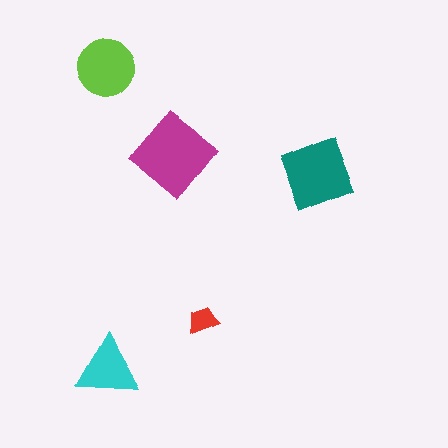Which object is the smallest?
The red trapezoid.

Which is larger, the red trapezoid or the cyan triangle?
The cyan triangle.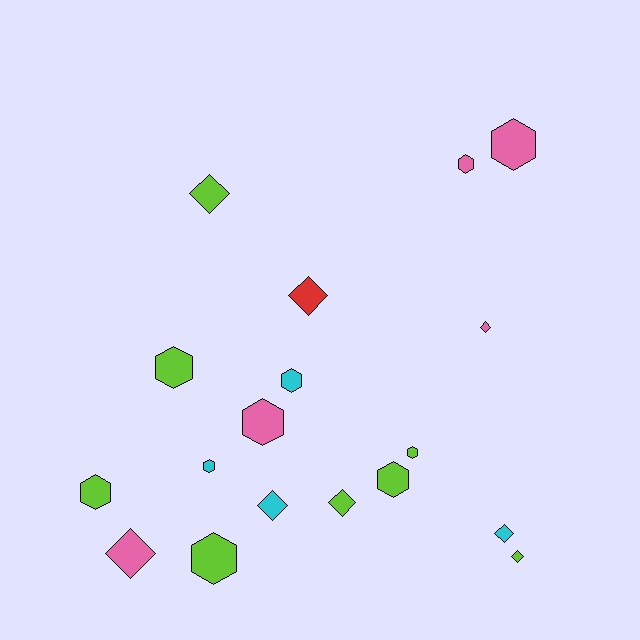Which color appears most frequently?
Lime, with 8 objects.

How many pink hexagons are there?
There are 3 pink hexagons.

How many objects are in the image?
There are 18 objects.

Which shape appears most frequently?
Hexagon, with 10 objects.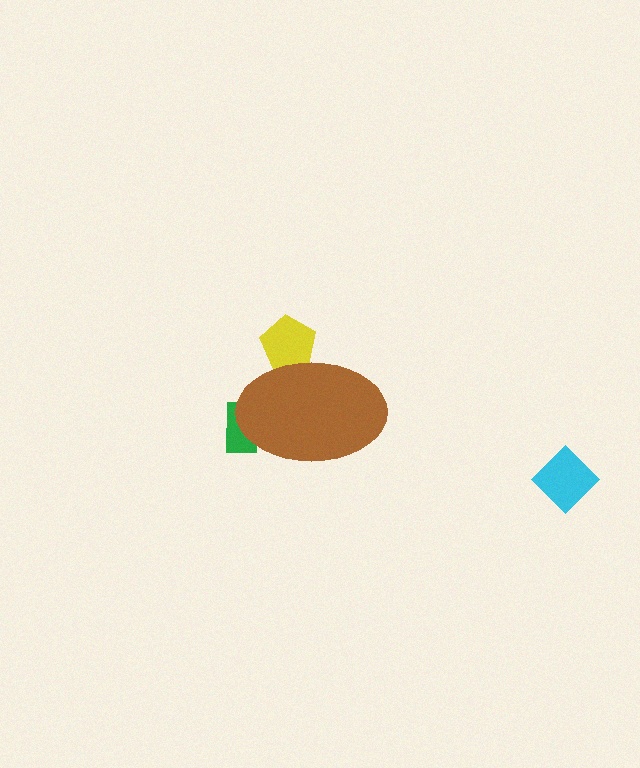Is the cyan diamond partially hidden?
No, the cyan diamond is fully visible.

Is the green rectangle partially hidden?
Yes, the green rectangle is partially hidden behind the brown ellipse.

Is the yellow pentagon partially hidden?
Yes, the yellow pentagon is partially hidden behind the brown ellipse.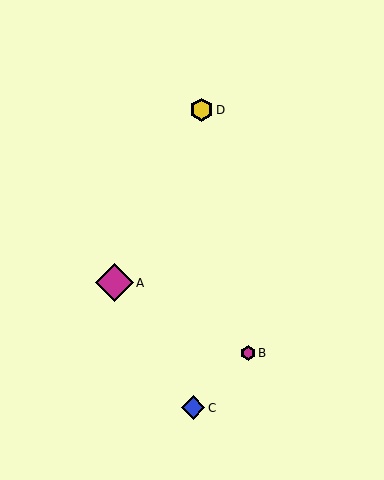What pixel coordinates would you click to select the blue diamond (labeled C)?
Click at (193, 408) to select the blue diamond C.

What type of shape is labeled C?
Shape C is a blue diamond.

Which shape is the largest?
The magenta diamond (labeled A) is the largest.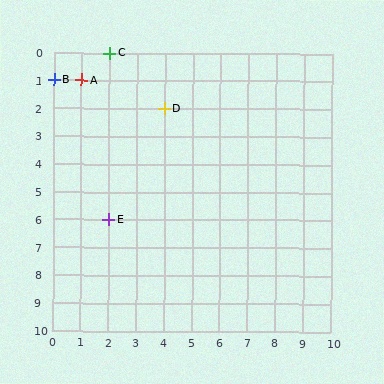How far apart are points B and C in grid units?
Points B and C are 2 columns and 1 row apart (about 2.2 grid units diagonally).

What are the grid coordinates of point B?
Point B is at grid coordinates (0, 1).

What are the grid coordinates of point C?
Point C is at grid coordinates (2, 0).